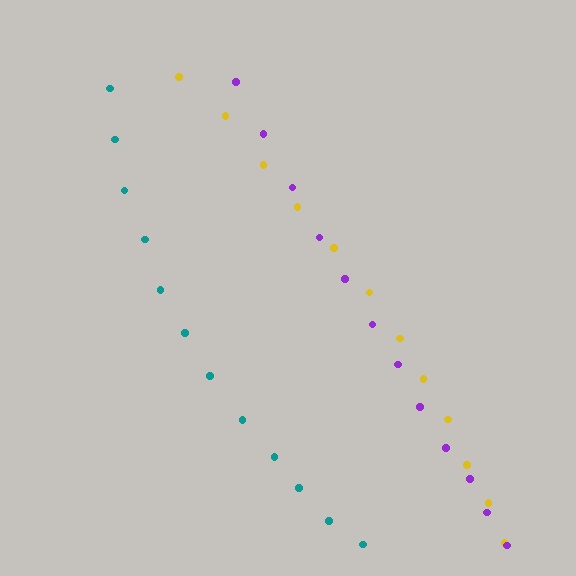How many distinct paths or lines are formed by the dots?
There are 3 distinct paths.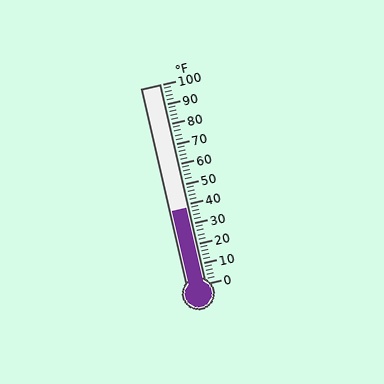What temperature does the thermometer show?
The thermometer shows approximately 38°F.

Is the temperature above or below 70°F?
The temperature is below 70°F.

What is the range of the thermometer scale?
The thermometer scale ranges from 0°F to 100°F.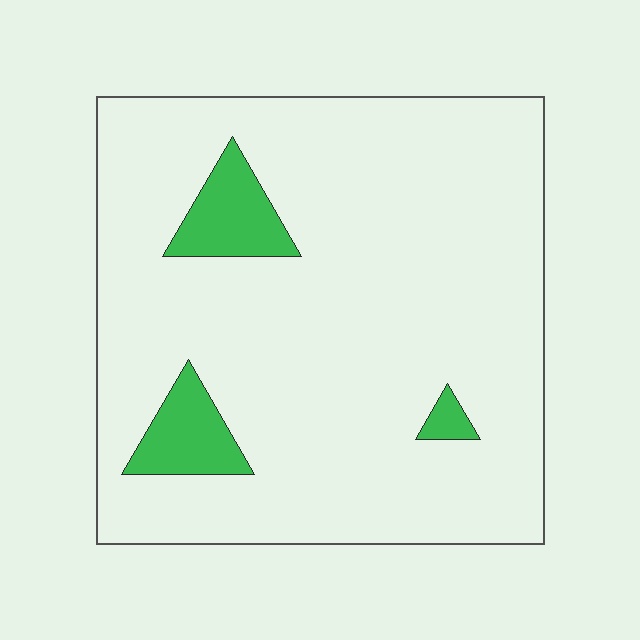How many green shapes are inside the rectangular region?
3.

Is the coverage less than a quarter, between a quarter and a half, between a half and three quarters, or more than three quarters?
Less than a quarter.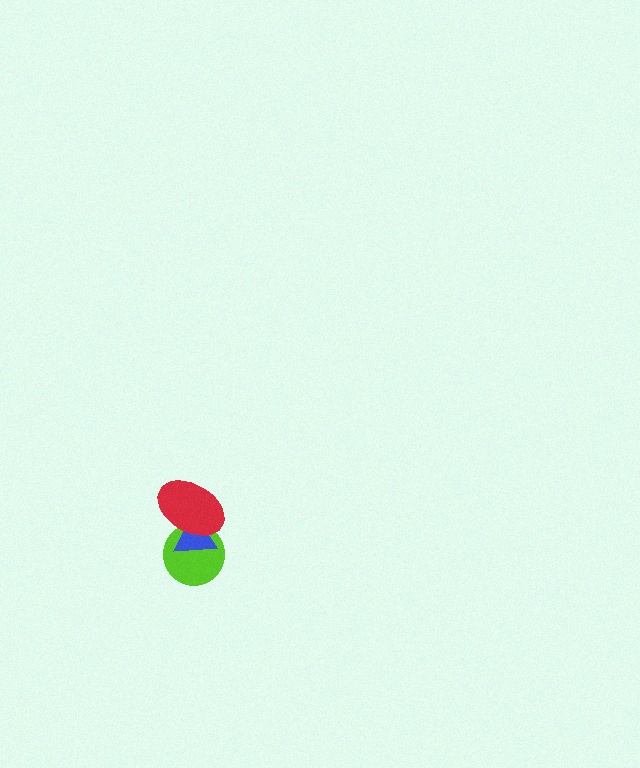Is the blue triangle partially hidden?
Yes, it is partially covered by another shape.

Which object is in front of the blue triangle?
The red ellipse is in front of the blue triangle.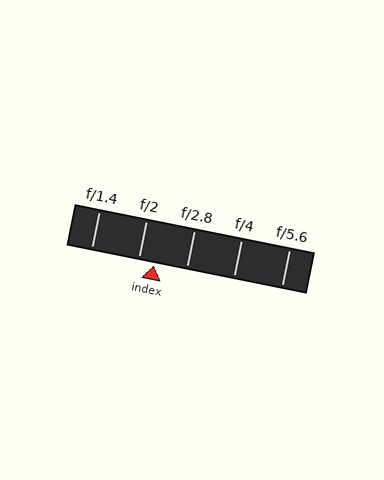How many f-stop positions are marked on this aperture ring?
There are 5 f-stop positions marked.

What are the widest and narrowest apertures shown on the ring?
The widest aperture shown is f/1.4 and the narrowest is f/5.6.